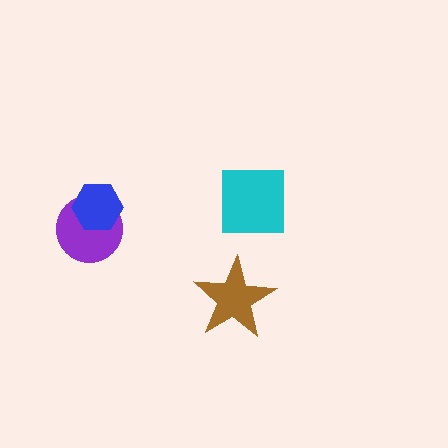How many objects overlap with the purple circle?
1 object overlaps with the purple circle.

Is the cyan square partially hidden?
No, no other shape covers it.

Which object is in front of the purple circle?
The blue hexagon is in front of the purple circle.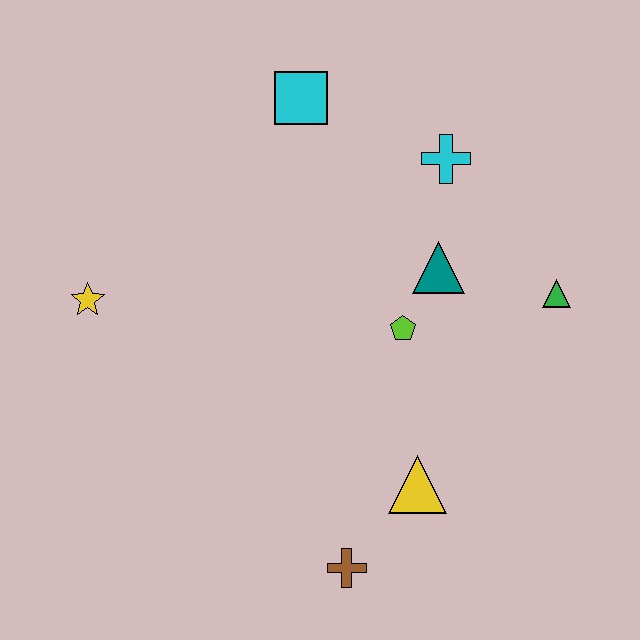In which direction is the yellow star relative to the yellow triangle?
The yellow star is to the left of the yellow triangle.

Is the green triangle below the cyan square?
Yes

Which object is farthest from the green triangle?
The yellow star is farthest from the green triangle.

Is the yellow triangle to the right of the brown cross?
Yes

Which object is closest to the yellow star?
The cyan square is closest to the yellow star.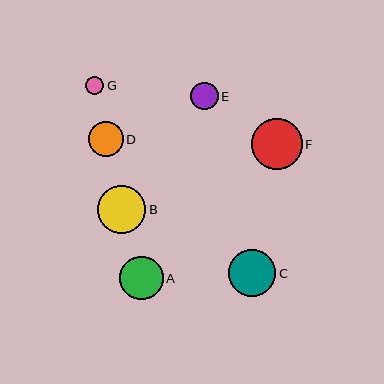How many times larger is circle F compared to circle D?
Circle F is approximately 1.4 times the size of circle D.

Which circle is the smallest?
Circle G is the smallest with a size of approximately 18 pixels.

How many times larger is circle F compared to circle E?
Circle F is approximately 1.8 times the size of circle E.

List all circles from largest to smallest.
From largest to smallest: F, B, C, A, D, E, G.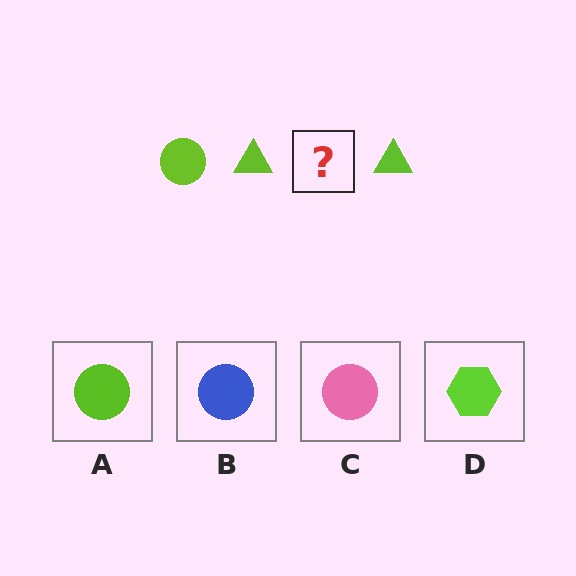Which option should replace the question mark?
Option A.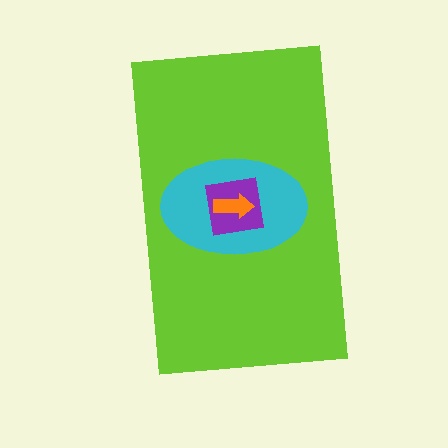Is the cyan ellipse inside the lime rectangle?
Yes.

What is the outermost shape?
The lime rectangle.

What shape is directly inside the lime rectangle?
The cyan ellipse.